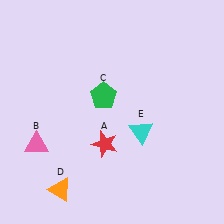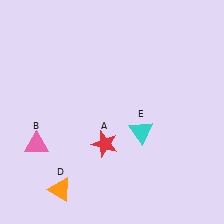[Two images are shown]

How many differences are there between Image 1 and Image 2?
There is 1 difference between the two images.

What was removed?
The green pentagon (C) was removed in Image 2.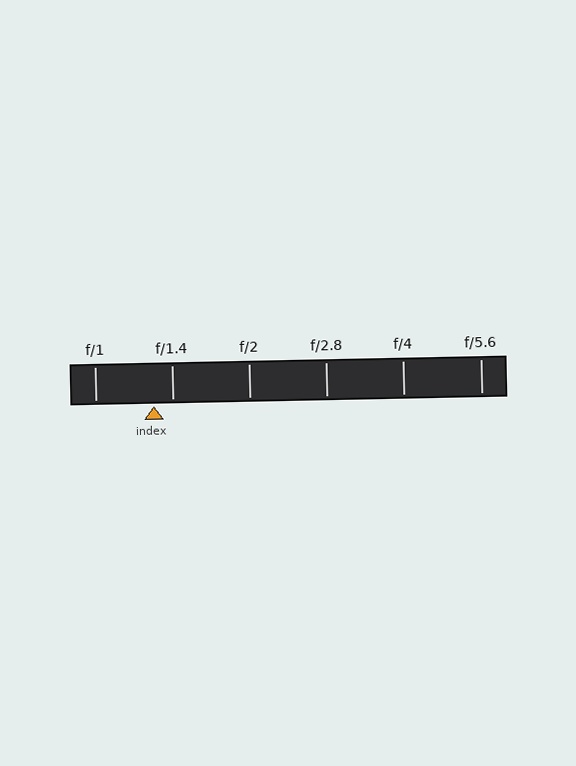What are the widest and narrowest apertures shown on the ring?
The widest aperture shown is f/1 and the narrowest is f/5.6.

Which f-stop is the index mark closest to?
The index mark is closest to f/1.4.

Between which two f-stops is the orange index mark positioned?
The index mark is between f/1 and f/1.4.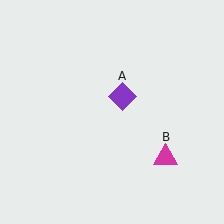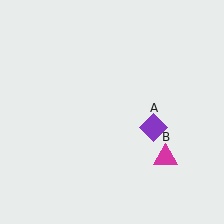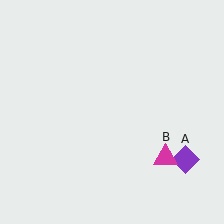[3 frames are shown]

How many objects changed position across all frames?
1 object changed position: purple diamond (object A).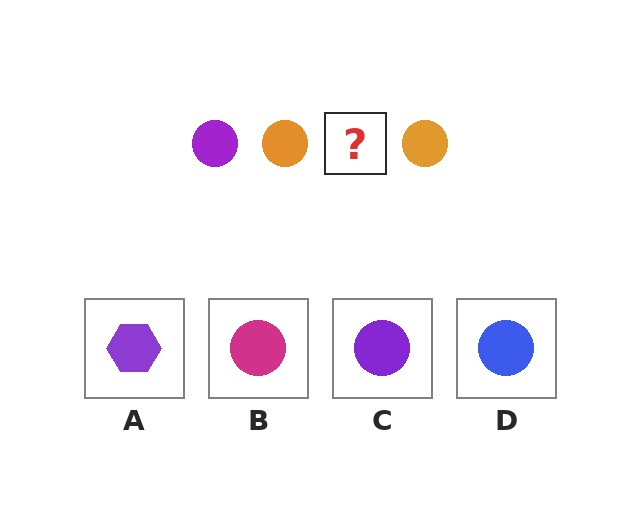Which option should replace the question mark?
Option C.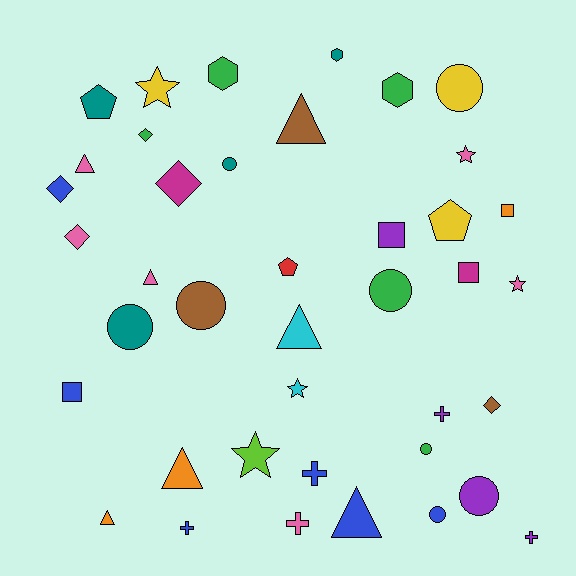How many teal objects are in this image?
There are 4 teal objects.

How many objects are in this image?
There are 40 objects.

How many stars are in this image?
There are 5 stars.